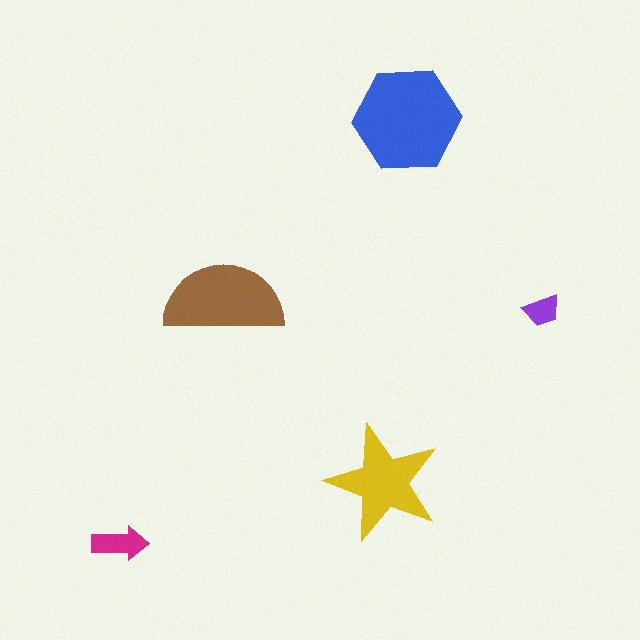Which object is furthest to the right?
The purple trapezoid is rightmost.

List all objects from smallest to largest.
The purple trapezoid, the magenta arrow, the yellow star, the brown semicircle, the blue hexagon.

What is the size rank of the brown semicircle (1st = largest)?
2nd.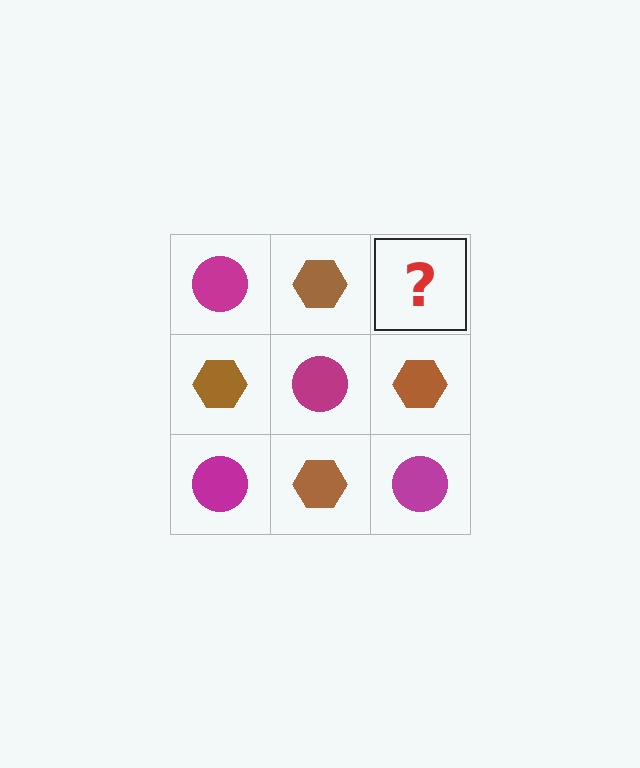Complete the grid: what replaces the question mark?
The question mark should be replaced with a magenta circle.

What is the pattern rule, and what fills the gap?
The rule is that it alternates magenta circle and brown hexagon in a checkerboard pattern. The gap should be filled with a magenta circle.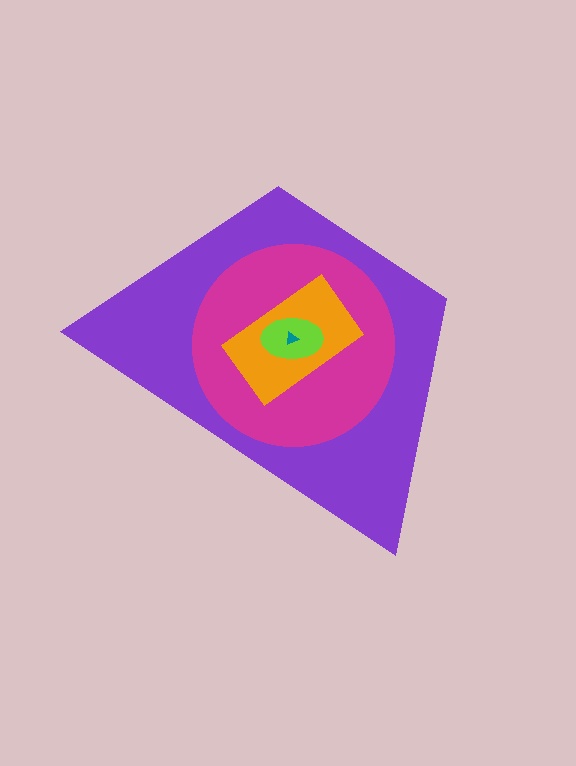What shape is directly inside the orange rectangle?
The lime ellipse.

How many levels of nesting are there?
5.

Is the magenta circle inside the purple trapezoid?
Yes.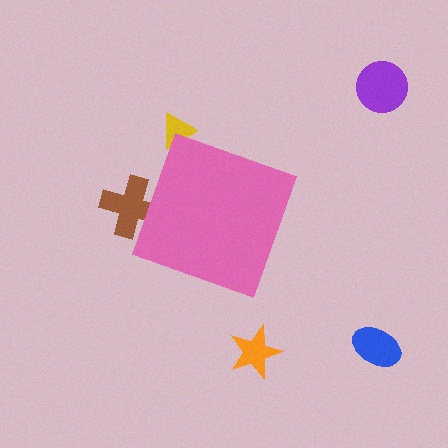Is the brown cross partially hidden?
Yes, the brown cross is partially hidden behind the pink diamond.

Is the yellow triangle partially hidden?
Yes, the yellow triangle is partially hidden behind the pink diamond.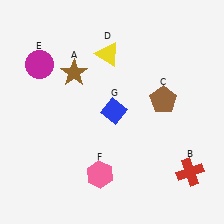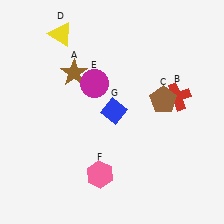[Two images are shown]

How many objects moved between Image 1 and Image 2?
3 objects moved between the two images.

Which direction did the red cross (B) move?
The red cross (B) moved up.